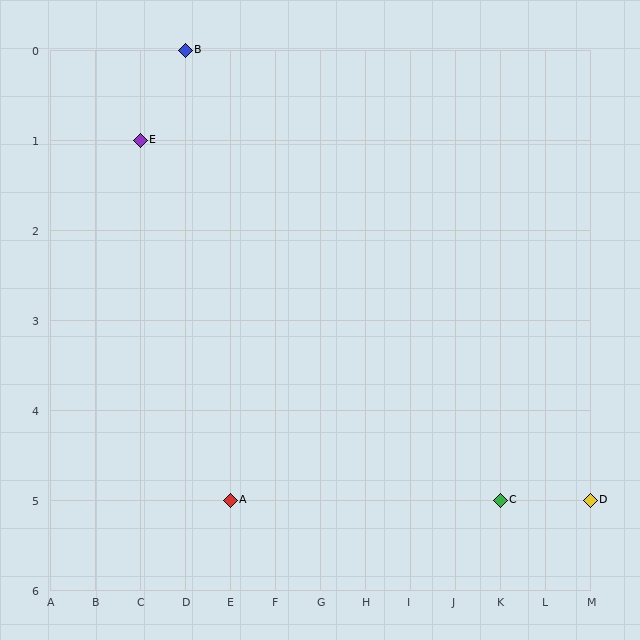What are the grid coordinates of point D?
Point D is at grid coordinates (M, 5).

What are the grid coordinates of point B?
Point B is at grid coordinates (D, 0).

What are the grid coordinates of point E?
Point E is at grid coordinates (C, 1).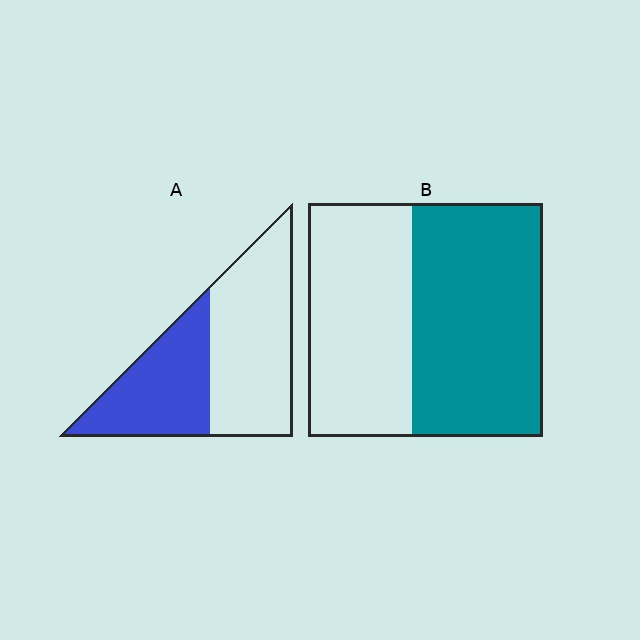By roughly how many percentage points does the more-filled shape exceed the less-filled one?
By roughly 15 percentage points (B over A).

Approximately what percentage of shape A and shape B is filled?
A is approximately 40% and B is approximately 55%.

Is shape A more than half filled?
No.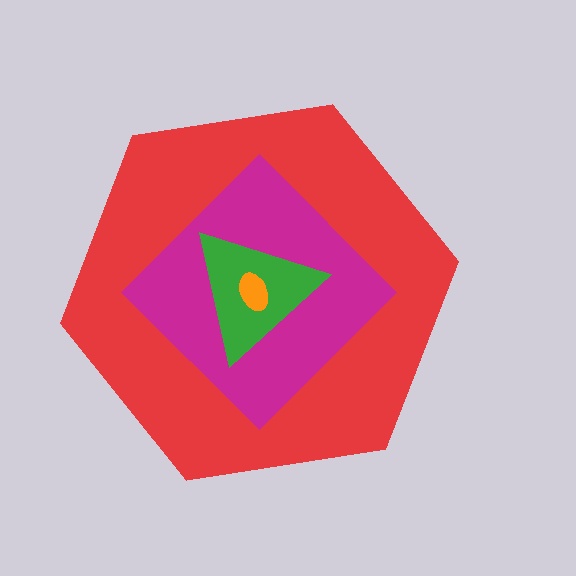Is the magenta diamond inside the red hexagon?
Yes.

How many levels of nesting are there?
4.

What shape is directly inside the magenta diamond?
The green triangle.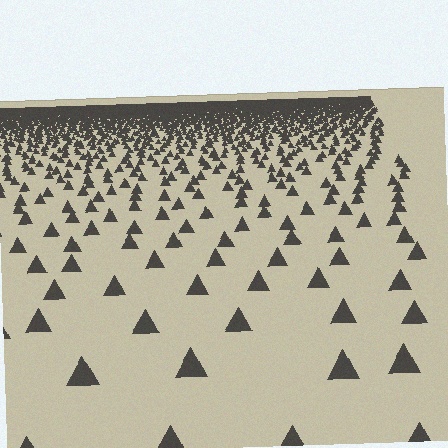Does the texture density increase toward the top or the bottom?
Density increases toward the top.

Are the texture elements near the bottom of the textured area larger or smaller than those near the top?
Larger. Near the bottom, elements are closer to the viewer and appear at a bigger on-screen size.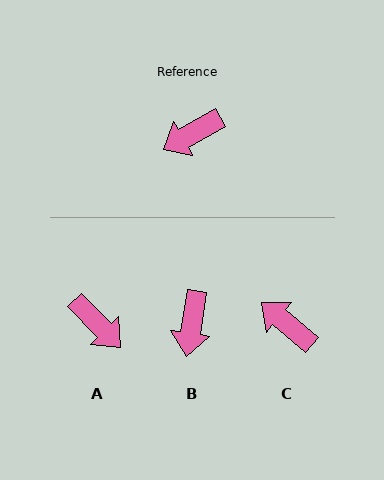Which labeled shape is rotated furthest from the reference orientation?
A, about 105 degrees away.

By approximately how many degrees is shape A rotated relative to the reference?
Approximately 105 degrees counter-clockwise.